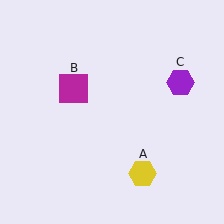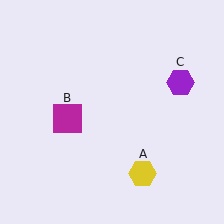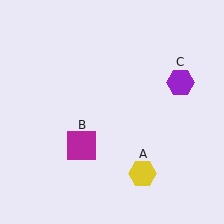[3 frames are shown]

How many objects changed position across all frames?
1 object changed position: magenta square (object B).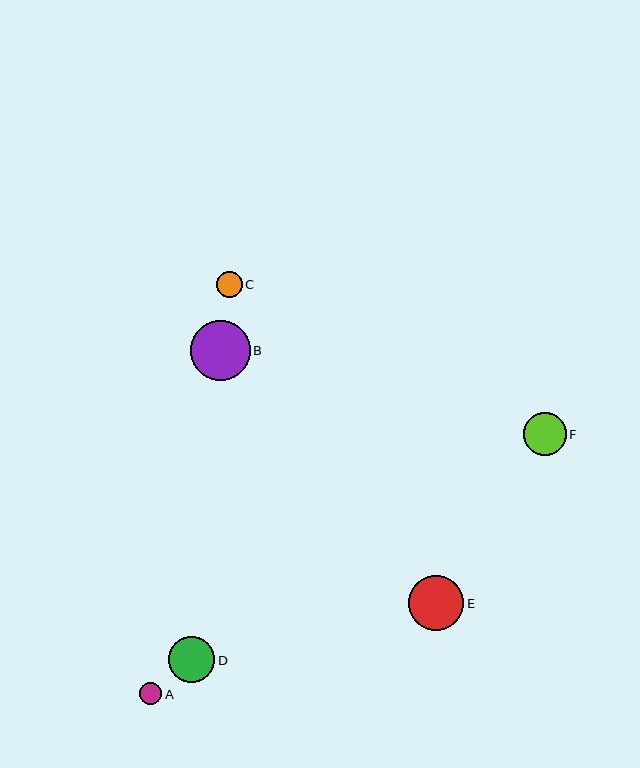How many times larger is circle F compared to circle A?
Circle F is approximately 2.0 times the size of circle A.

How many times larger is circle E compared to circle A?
Circle E is approximately 2.5 times the size of circle A.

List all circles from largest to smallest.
From largest to smallest: B, E, D, F, C, A.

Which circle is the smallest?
Circle A is the smallest with a size of approximately 22 pixels.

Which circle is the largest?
Circle B is the largest with a size of approximately 60 pixels.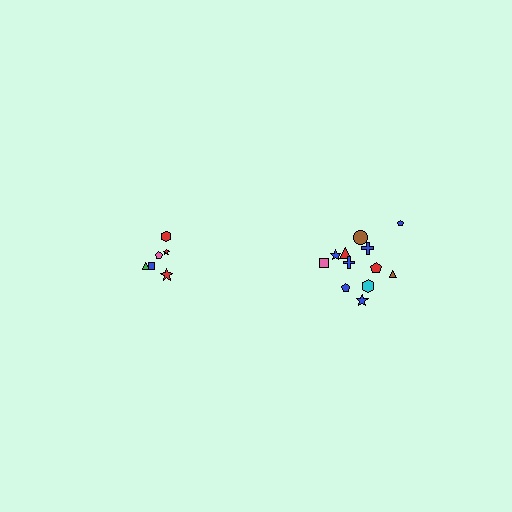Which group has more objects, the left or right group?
The right group.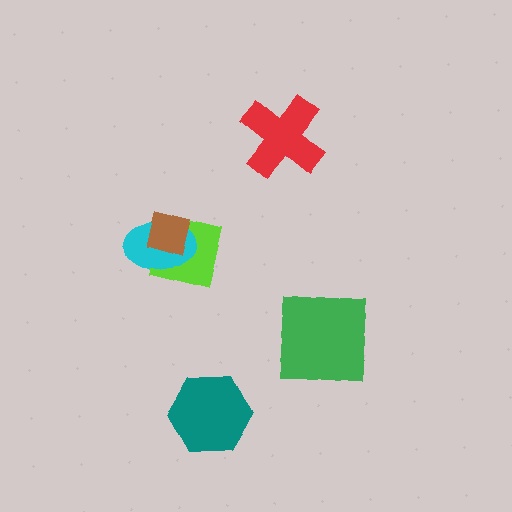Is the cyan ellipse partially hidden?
Yes, it is partially covered by another shape.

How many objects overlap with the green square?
0 objects overlap with the green square.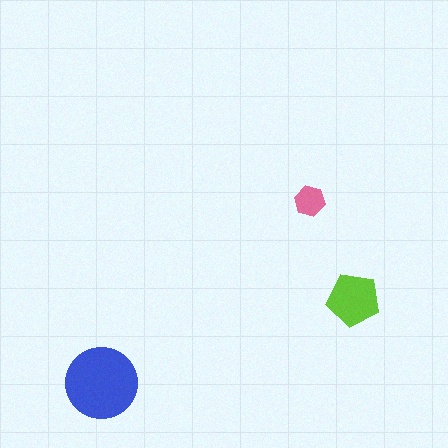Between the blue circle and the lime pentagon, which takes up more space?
The blue circle.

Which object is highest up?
The pink hexagon is topmost.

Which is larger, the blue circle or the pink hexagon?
The blue circle.